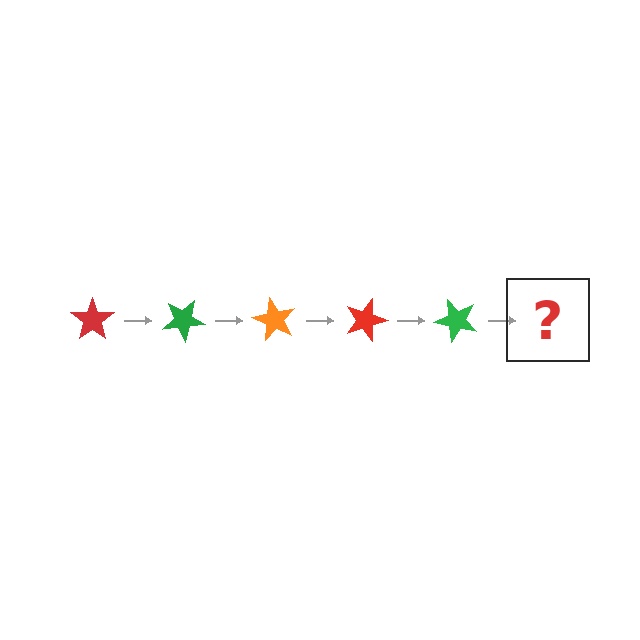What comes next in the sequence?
The next element should be an orange star, rotated 150 degrees from the start.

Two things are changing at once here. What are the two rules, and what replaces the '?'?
The two rules are that it rotates 30 degrees each step and the color cycles through red, green, and orange. The '?' should be an orange star, rotated 150 degrees from the start.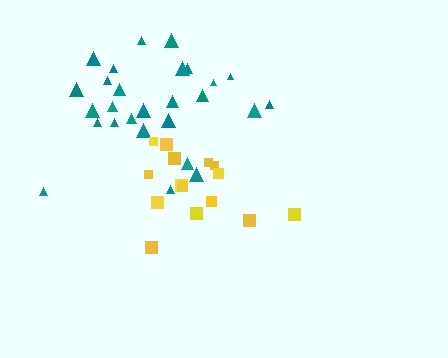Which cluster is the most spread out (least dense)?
Yellow.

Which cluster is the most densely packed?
Teal.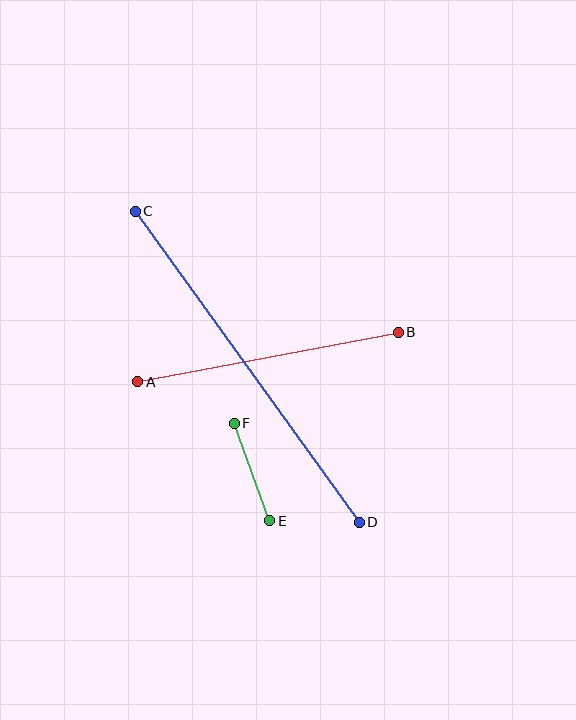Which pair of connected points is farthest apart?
Points C and D are farthest apart.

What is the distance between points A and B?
The distance is approximately 266 pixels.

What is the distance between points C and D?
The distance is approximately 384 pixels.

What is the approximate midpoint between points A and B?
The midpoint is at approximately (268, 357) pixels.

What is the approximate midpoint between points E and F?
The midpoint is at approximately (252, 472) pixels.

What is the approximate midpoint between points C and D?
The midpoint is at approximately (247, 367) pixels.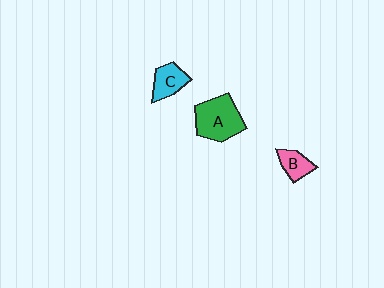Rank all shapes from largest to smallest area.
From largest to smallest: A (green), C (cyan), B (pink).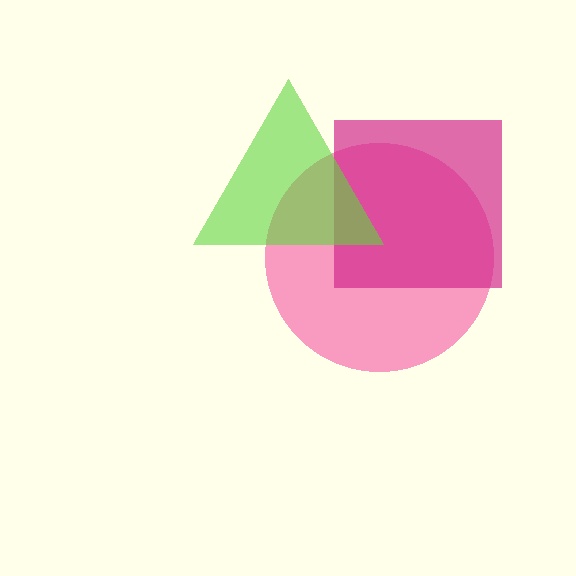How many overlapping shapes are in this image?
There are 3 overlapping shapes in the image.